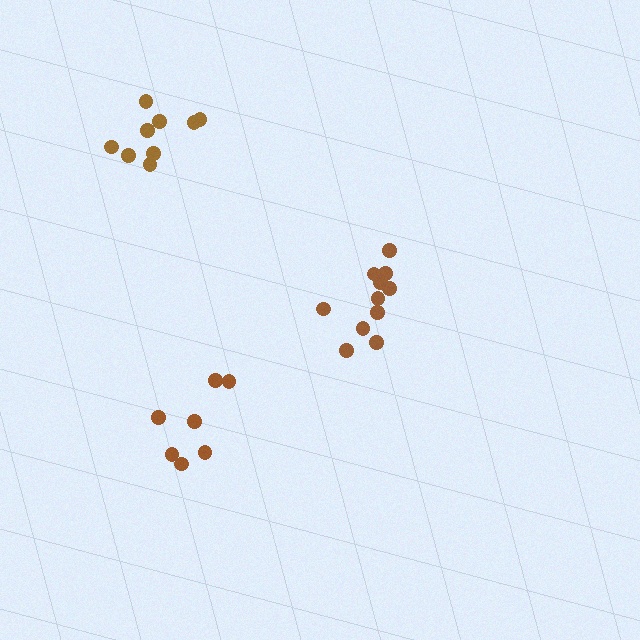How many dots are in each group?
Group 1: 9 dots, Group 2: 11 dots, Group 3: 7 dots (27 total).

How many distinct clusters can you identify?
There are 3 distinct clusters.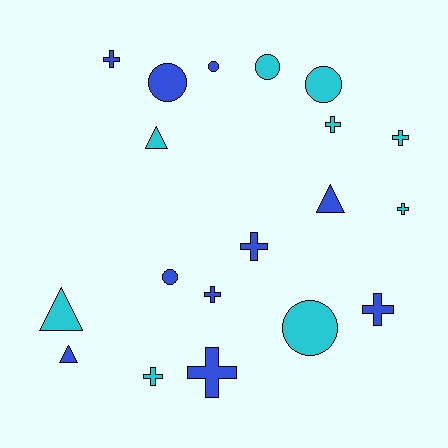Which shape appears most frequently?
Cross, with 9 objects.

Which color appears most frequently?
Blue, with 10 objects.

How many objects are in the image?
There are 19 objects.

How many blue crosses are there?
There are 5 blue crosses.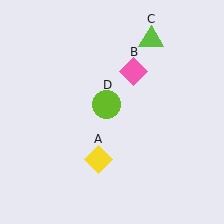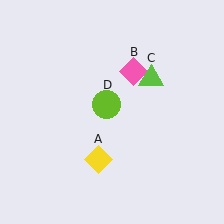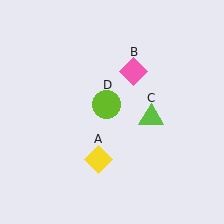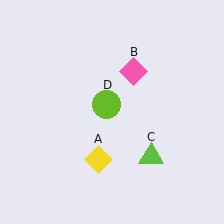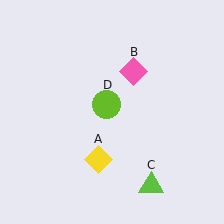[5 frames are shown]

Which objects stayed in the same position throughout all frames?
Yellow diamond (object A) and pink diamond (object B) and lime circle (object D) remained stationary.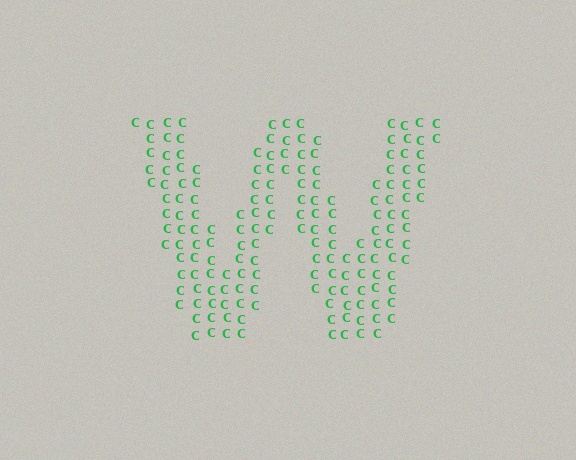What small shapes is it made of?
It is made of small letter C's.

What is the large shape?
The large shape is the letter W.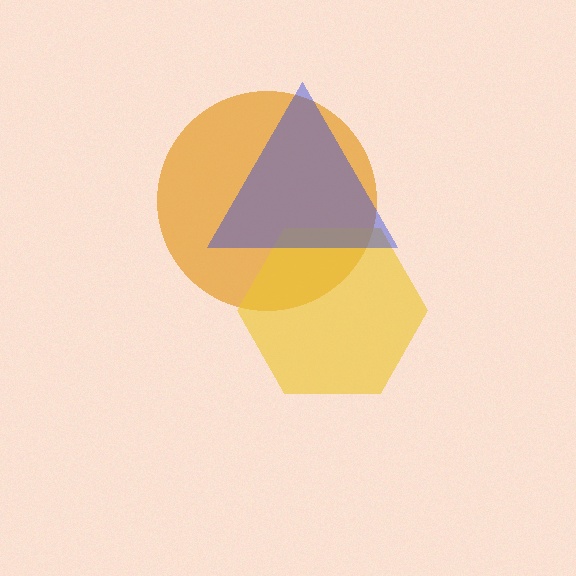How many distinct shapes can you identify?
There are 3 distinct shapes: an orange circle, a yellow hexagon, a blue triangle.